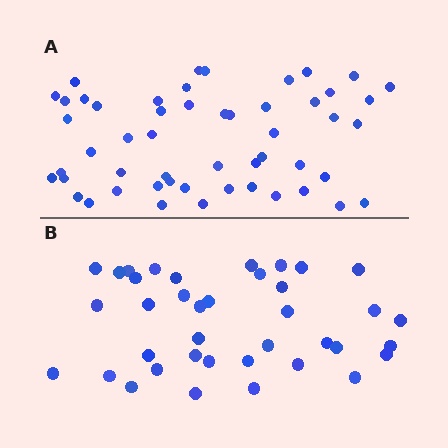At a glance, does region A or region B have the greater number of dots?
Region A (the top region) has more dots.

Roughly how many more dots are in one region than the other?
Region A has approximately 15 more dots than region B.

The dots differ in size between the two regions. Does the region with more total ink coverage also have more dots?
No. Region B has more total ink coverage because its dots are larger, but region A actually contains more individual dots. Total area can be misleading — the number of items is what matters here.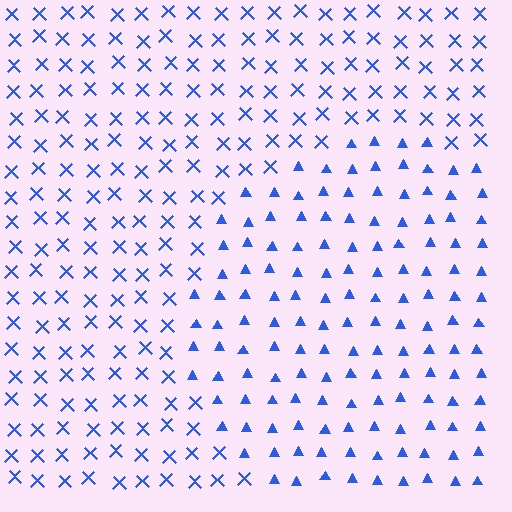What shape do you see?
I see a circle.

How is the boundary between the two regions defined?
The boundary is defined by a change in element shape: triangles inside vs. X marks outside. All elements share the same color and spacing.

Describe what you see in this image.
The image is filled with small blue elements arranged in a uniform grid. A circle-shaped region contains triangles, while the surrounding area contains X marks. The boundary is defined purely by the change in element shape.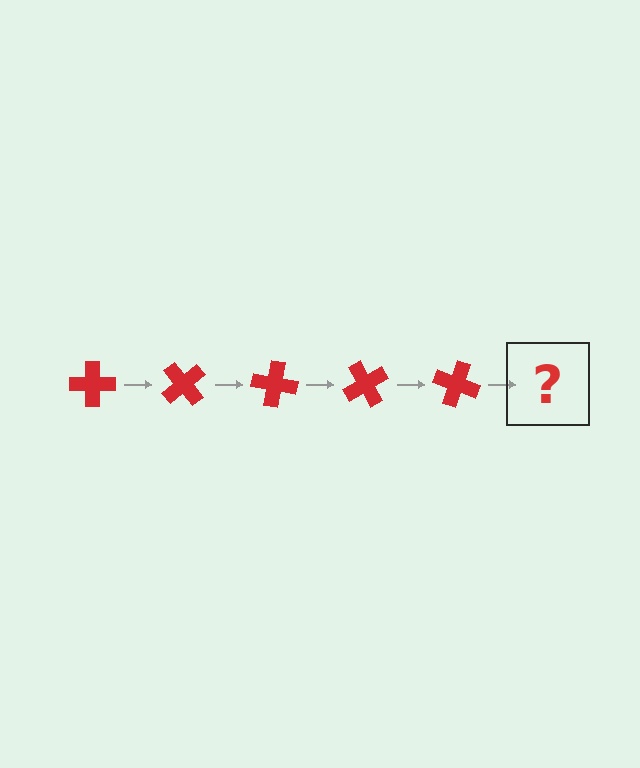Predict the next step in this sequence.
The next step is a red cross rotated 250 degrees.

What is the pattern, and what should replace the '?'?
The pattern is that the cross rotates 50 degrees each step. The '?' should be a red cross rotated 250 degrees.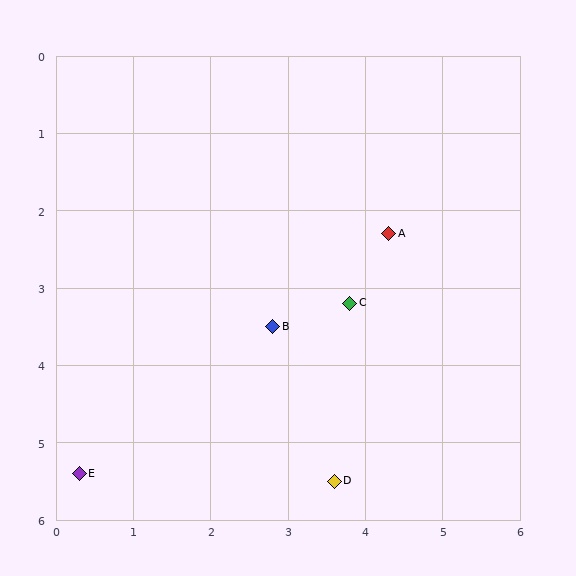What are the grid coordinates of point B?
Point B is at approximately (2.8, 3.5).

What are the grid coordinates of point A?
Point A is at approximately (4.3, 2.3).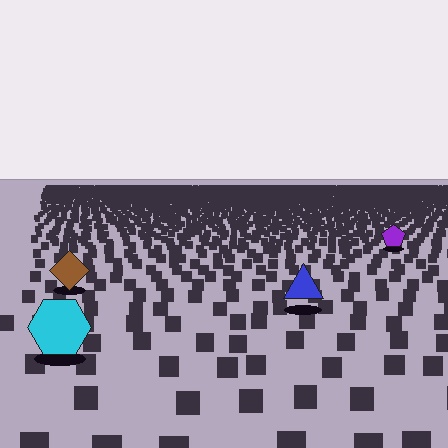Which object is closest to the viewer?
The cyan hexagon is closest. The texture marks near it are larger and more spread out.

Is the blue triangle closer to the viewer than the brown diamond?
Yes. The blue triangle is closer — you can tell from the texture gradient: the ground texture is coarser near it.